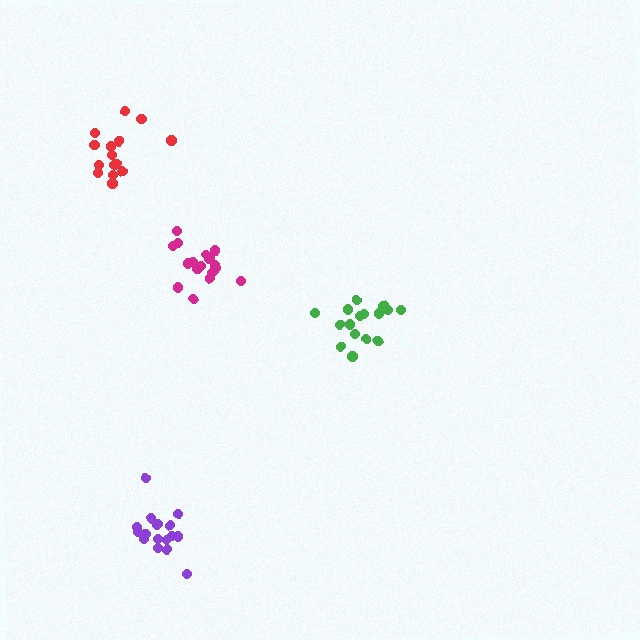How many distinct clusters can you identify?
There are 4 distinct clusters.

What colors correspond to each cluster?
The clusters are colored: magenta, green, purple, red.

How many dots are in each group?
Group 1: 18 dots, Group 2: 16 dots, Group 3: 17 dots, Group 4: 15 dots (66 total).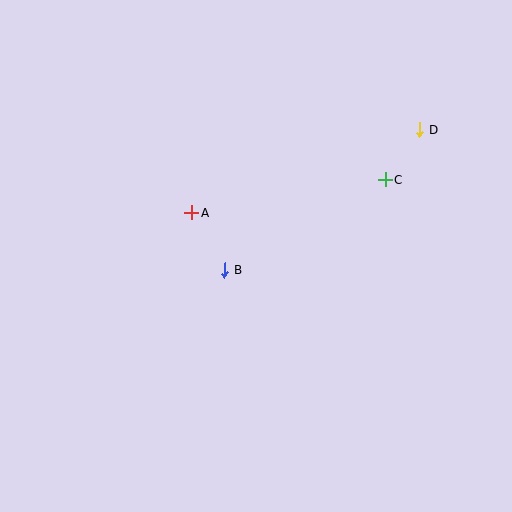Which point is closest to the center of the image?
Point B at (225, 270) is closest to the center.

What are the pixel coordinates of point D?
Point D is at (420, 130).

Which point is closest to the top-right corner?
Point D is closest to the top-right corner.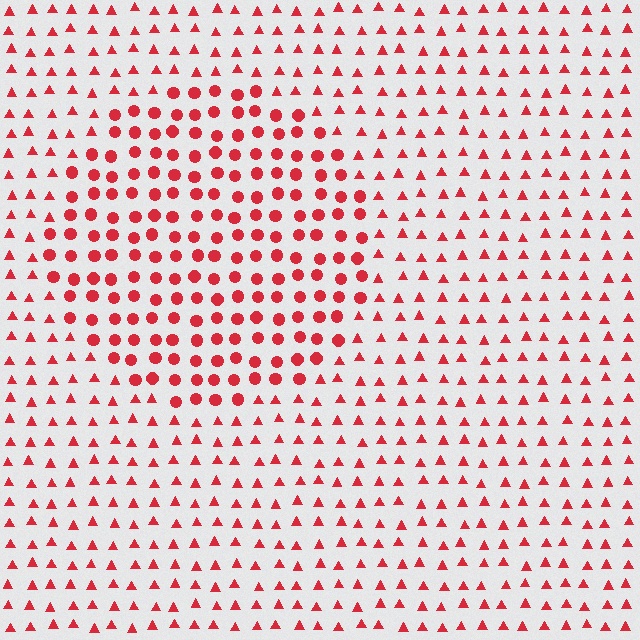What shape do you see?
I see a circle.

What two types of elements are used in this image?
The image uses circles inside the circle region and triangles outside it.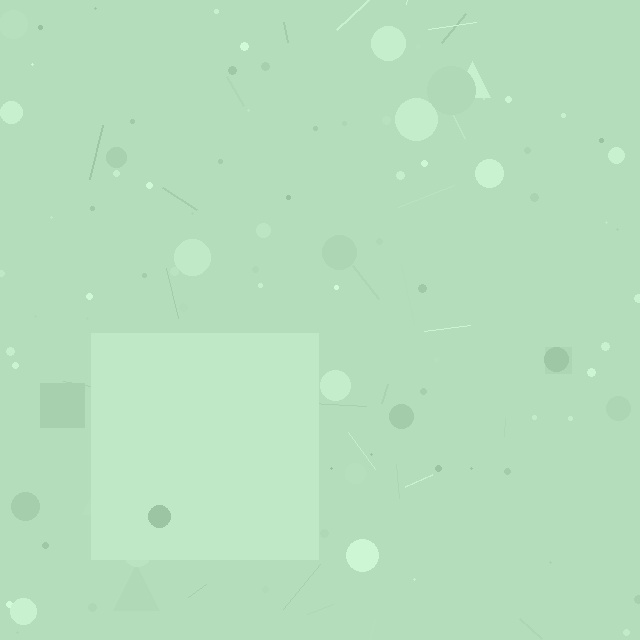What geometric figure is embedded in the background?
A square is embedded in the background.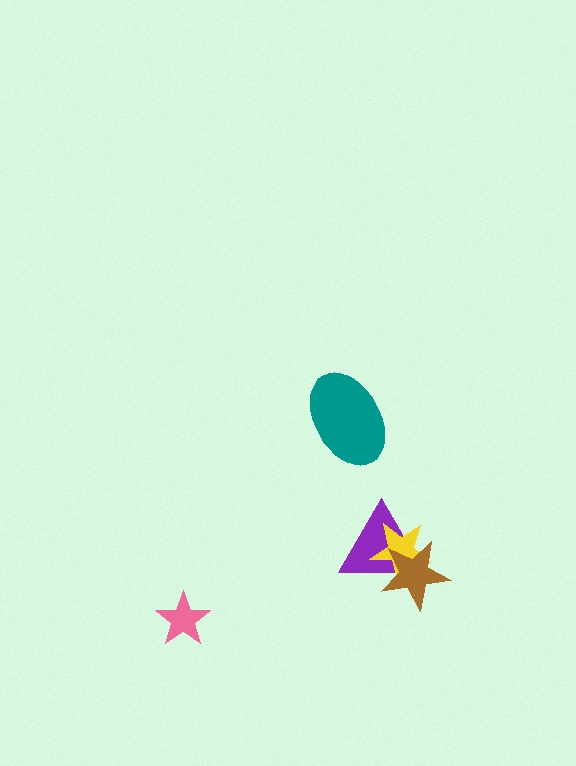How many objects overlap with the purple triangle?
2 objects overlap with the purple triangle.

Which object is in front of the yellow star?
The brown star is in front of the yellow star.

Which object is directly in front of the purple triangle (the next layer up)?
The yellow star is directly in front of the purple triangle.